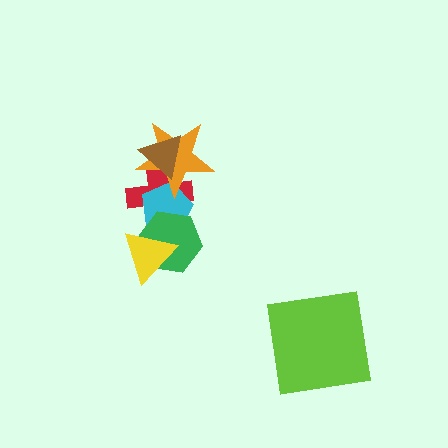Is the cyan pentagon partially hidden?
Yes, it is partially covered by another shape.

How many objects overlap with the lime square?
0 objects overlap with the lime square.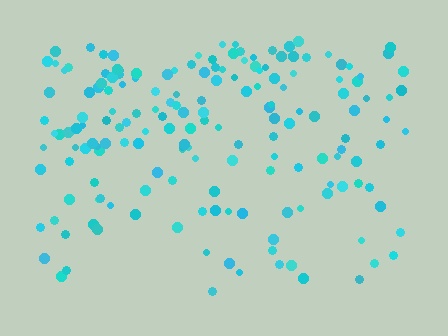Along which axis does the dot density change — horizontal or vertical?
Vertical.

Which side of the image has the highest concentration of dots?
The top.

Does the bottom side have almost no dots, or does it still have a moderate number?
Still a moderate number, just noticeably fewer than the top.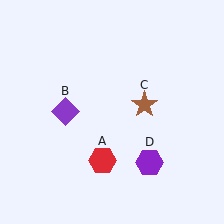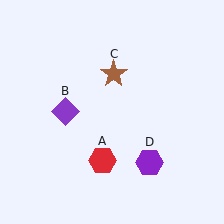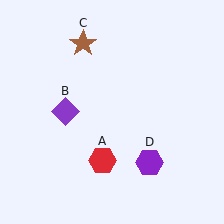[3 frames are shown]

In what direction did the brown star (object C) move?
The brown star (object C) moved up and to the left.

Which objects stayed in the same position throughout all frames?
Red hexagon (object A) and purple diamond (object B) and purple hexagon (object D) remained stationary.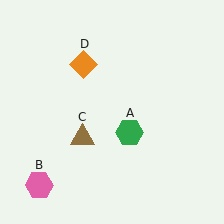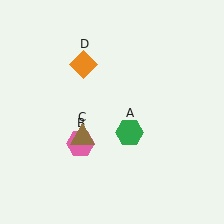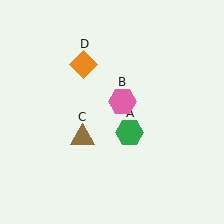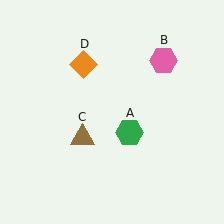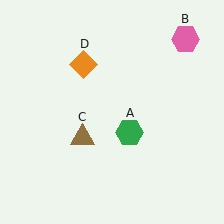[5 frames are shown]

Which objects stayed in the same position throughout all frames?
Green hexagon (object A) and brown triangle (object C) and orange diamond (object D) remained stationary.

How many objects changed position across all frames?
1 object changed position: pink hexagon (object B).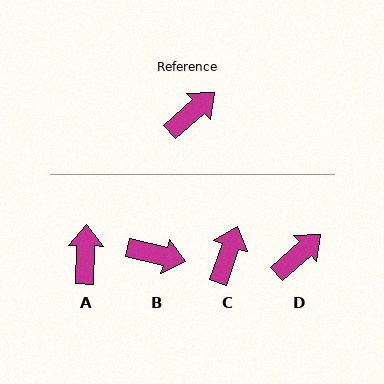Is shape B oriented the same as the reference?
No, it is off by about 55 degrees.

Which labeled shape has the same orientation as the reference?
D.